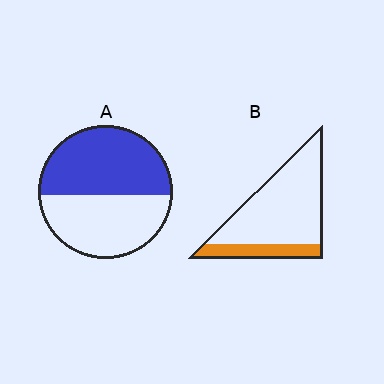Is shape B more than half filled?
No.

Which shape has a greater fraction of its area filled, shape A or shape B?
Shape A.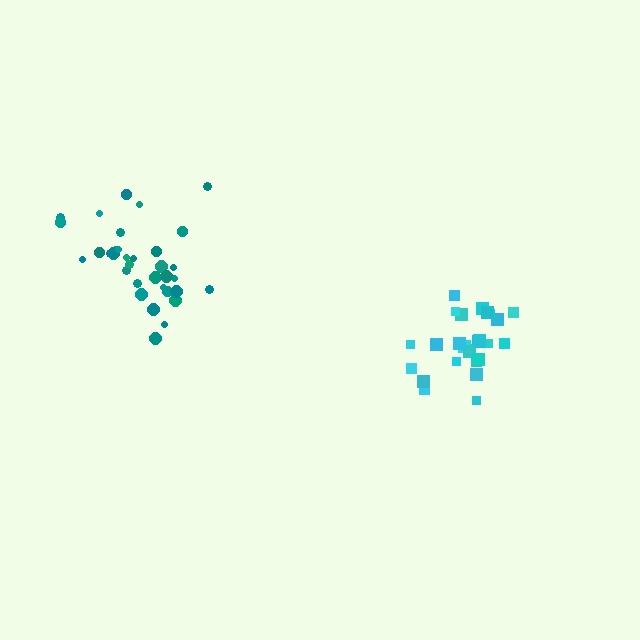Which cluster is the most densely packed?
Teal.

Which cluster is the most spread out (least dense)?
Cyan.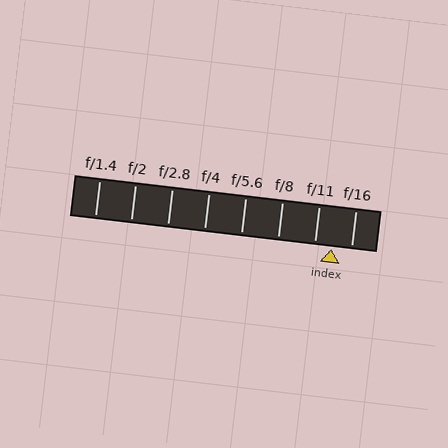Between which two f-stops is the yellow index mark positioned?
The index mark is between f/11 and f/16.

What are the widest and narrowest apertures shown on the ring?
The widest aperture shown is f/1.4 and the narrowest is f/16.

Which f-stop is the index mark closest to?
The index mark is closest to f/11.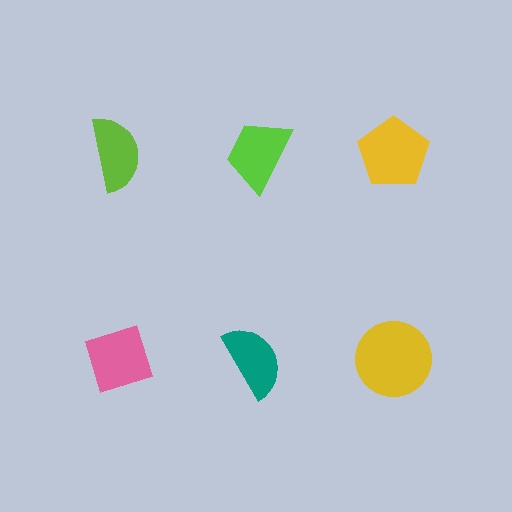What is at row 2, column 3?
A yellow circle.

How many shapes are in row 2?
3 shapes.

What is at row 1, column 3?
A yellow pentagon.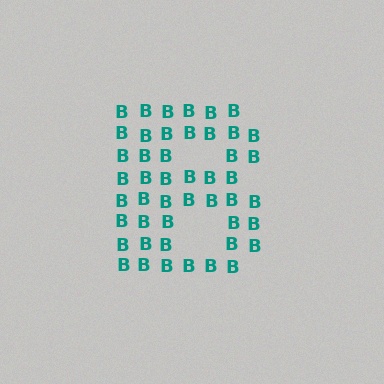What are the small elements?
The small elements are letter B's.